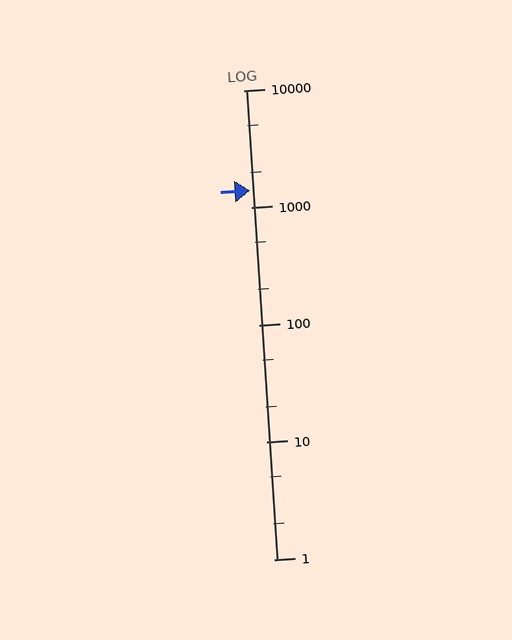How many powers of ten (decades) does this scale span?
The scale spans 4 decades, from 1 to 10000.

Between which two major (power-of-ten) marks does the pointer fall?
The pointer is between 1000 and 10000.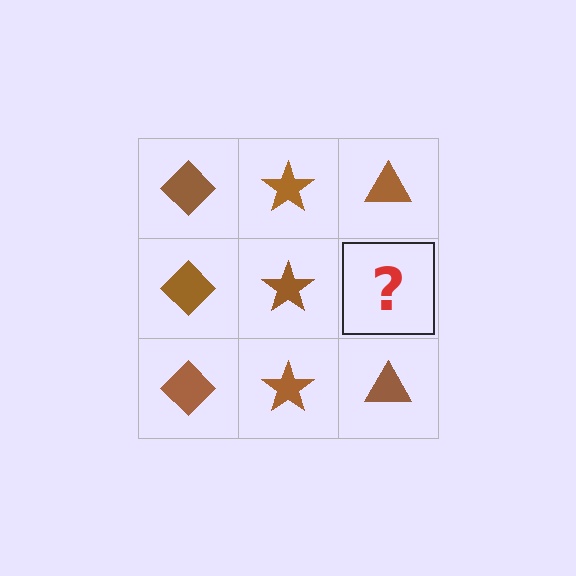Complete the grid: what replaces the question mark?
The question mark should be replaced with a brown triangle.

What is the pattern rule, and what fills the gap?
The rule is that each column has a consistent shape. The gap should be filled with a brown triangle.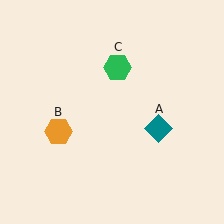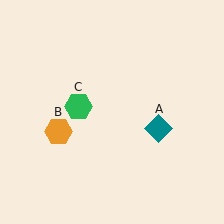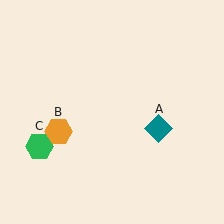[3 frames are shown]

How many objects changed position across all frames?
1 object changed position: green hexagon (object C).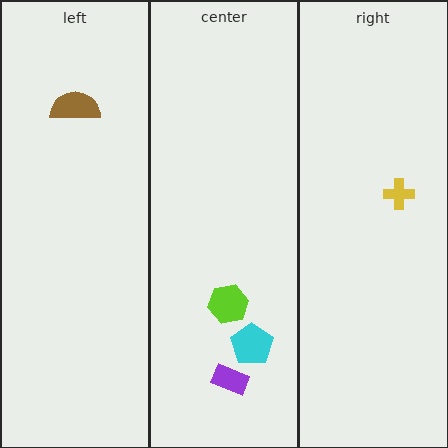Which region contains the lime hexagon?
The center region.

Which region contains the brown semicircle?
The left region.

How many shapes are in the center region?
3.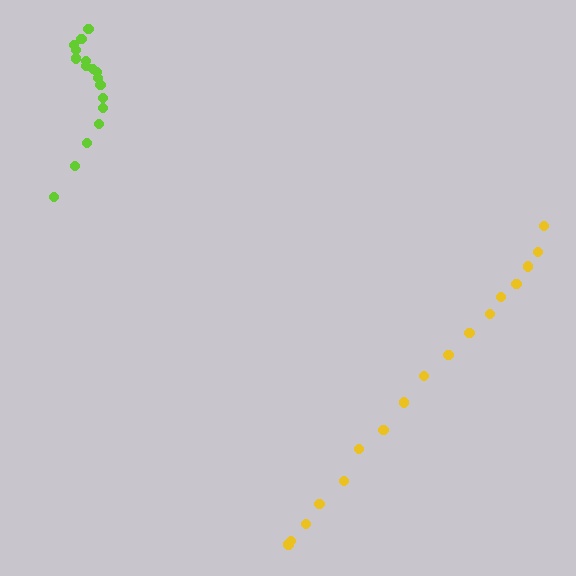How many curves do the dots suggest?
There are 2 distinct paths.